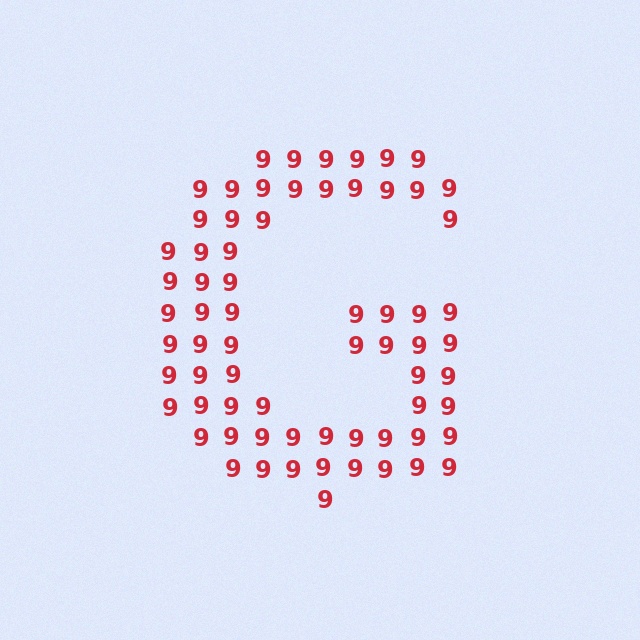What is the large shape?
The large shape is the letter G.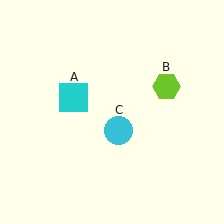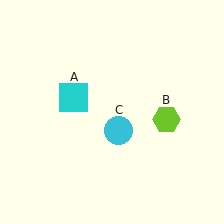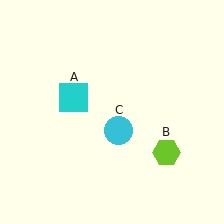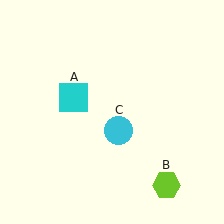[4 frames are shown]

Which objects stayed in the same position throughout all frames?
Cyan square (object A) and cyan circle (object C) remained stationary.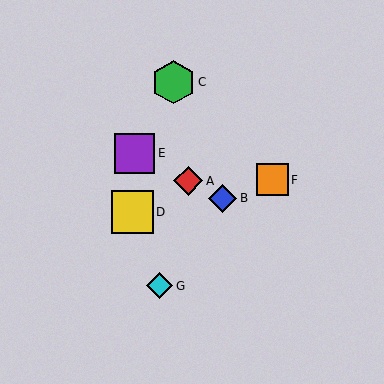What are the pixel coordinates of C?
Object C is at (173, 82).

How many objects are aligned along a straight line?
3 objects (A, B, E) are aligned along a straight line.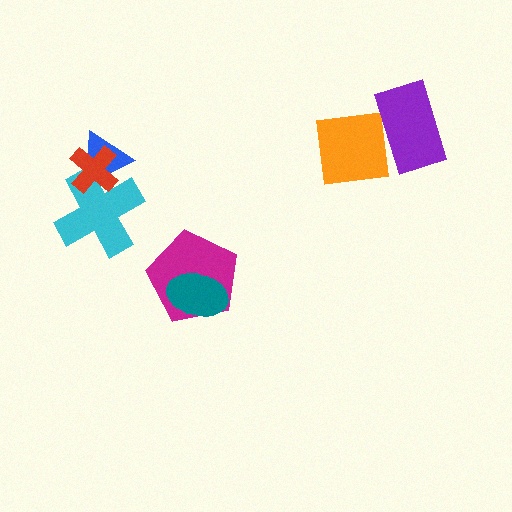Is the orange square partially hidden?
Yes, it is partially covered by another shape.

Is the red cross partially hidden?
No, no other shape covers it.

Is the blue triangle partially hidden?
Yes, it is partially covered by another shape.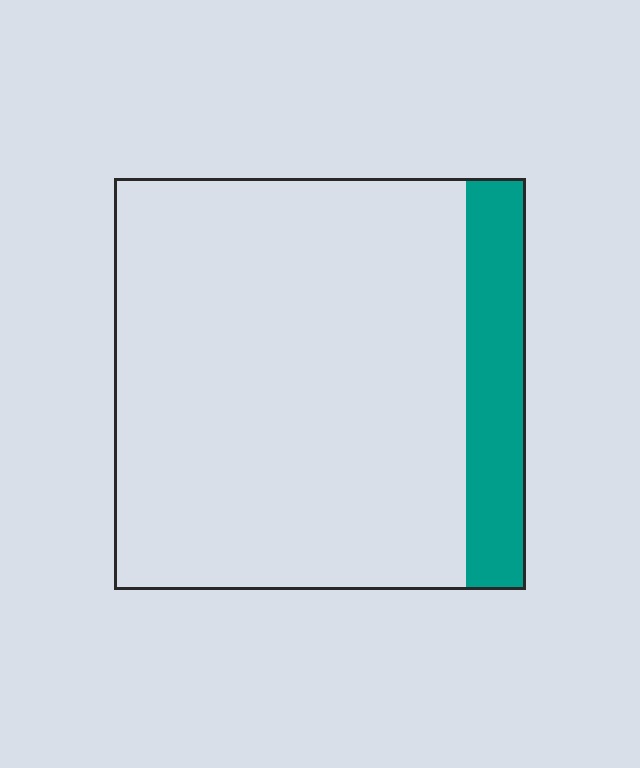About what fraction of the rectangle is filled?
About one eighth (1/8).